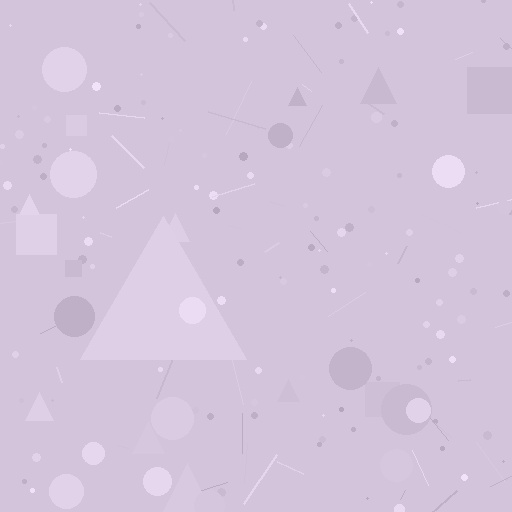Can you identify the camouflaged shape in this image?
The camouflaged shape is a triangle.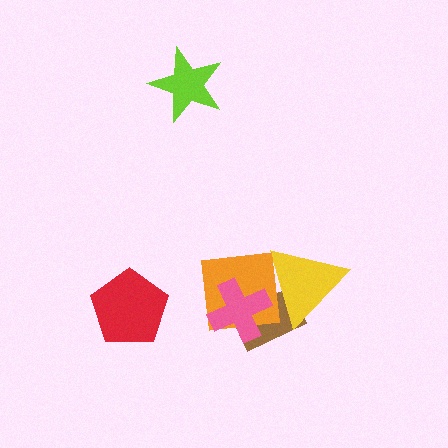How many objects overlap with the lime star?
0 objects overlap with the lime star.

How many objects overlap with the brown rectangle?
3 objects overlap with the brown rectangle.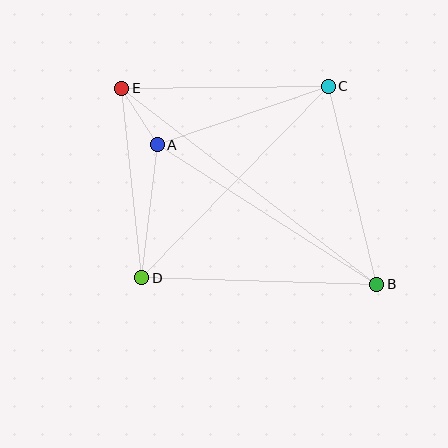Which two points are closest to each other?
Points A and E are closest to each other.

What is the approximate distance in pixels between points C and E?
The distance between C and E is approximately 207 pixels.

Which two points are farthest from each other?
Points B and E are farthest from each other.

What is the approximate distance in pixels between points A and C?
The distance between A and C is approximately 181 pixels.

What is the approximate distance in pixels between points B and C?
The distance between B and C is approximately 204 pixels.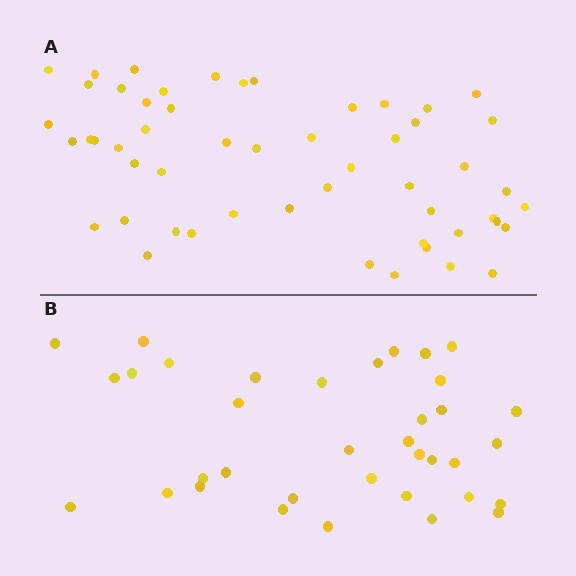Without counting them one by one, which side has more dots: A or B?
Region A (the top region) has more dots.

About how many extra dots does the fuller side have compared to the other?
Region A has approximately 15 more dots than region B.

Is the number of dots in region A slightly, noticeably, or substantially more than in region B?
Region A has substantially more. The ratio is roughly 1.5 to 1.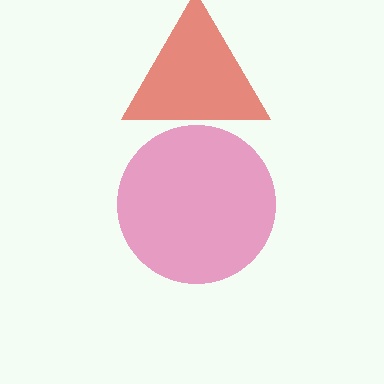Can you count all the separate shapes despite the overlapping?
Yes, there are 2 separate shapes.